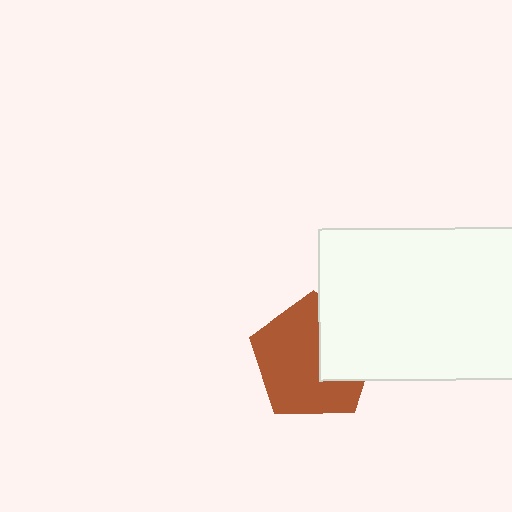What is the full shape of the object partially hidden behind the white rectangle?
The partially hidden object is a brown pentagon.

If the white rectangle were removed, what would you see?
You would see the complete brown pentagon.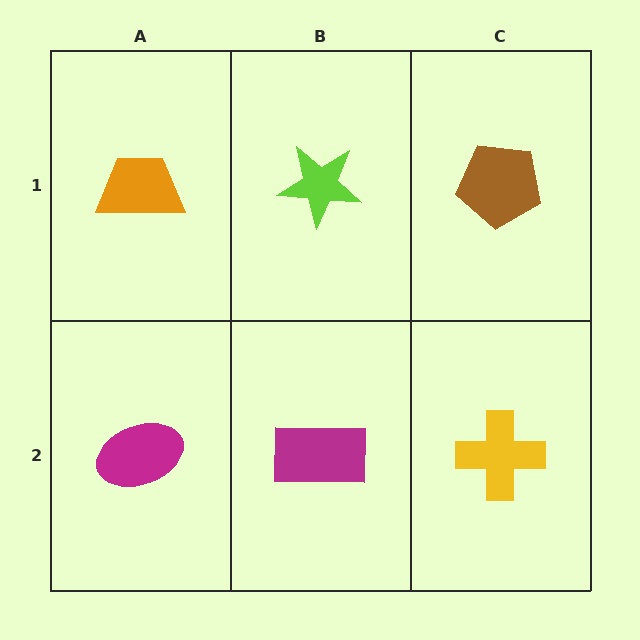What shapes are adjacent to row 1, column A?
A magenta ellipse (row 2, column A), a lime star (row 1, column B).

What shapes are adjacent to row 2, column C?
A brown pentagon (row 1, column C), a magenta rectangle (row 2, column B).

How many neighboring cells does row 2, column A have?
2.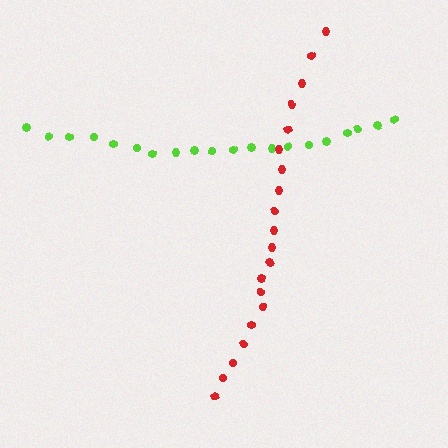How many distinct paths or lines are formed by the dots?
There are 2 distinct paths.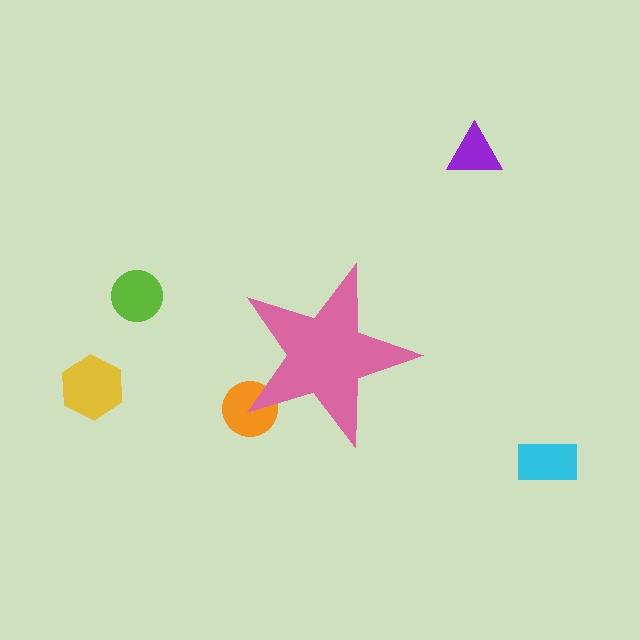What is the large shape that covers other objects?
A pink star.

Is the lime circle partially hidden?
No, the lime circle is fully visible.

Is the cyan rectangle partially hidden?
No, the cyan rectangle is fully visible.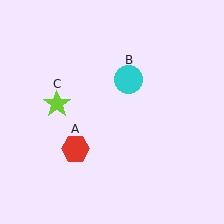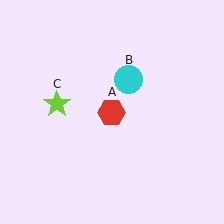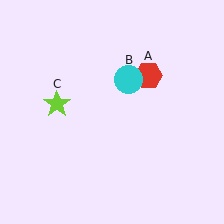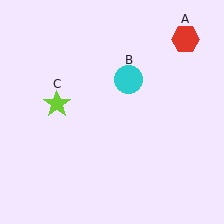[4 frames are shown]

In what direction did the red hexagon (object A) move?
The red hexagon (object A) moved up and to the right.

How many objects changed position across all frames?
1 object changed position: red hexagon (object A).